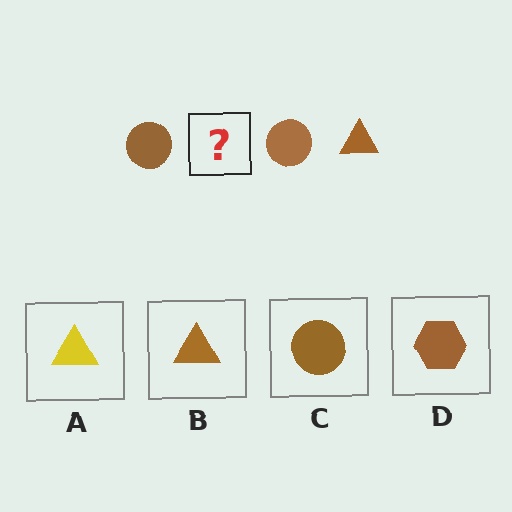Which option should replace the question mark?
Option B.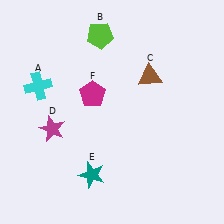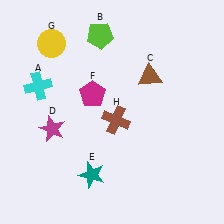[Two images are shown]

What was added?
A yellow circle (G), a brown cross (H) were added in Image 2.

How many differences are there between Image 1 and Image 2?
There are 2 differences between the two images.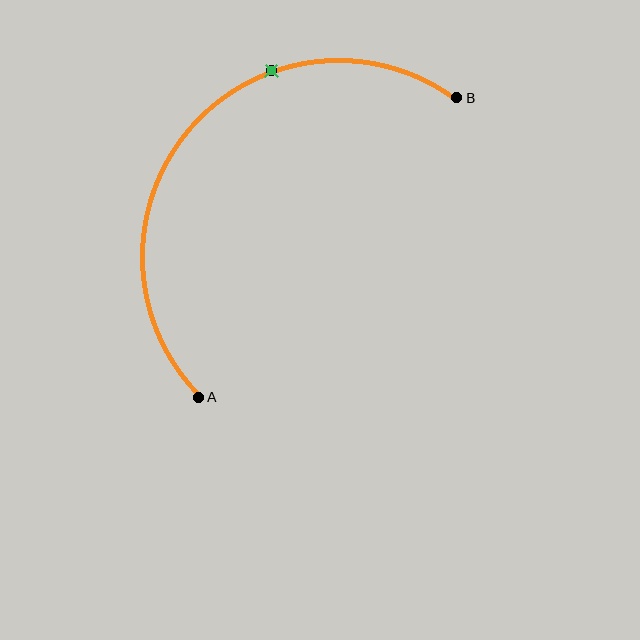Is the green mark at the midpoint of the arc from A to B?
No. The green mark lies on the arc but is closer to endpoint B. The arc midpoint would be at the point on the curve equidistant along the arc from both A and B.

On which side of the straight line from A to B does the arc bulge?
The arc bulges above and to the left of the straight line connecting A and B.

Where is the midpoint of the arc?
The arc midpoint is the point on the curve farthest from the straight line joining A and B. It sits above and to the left of that line.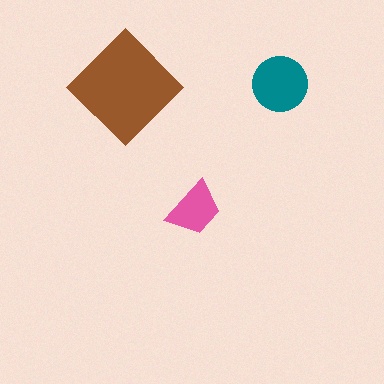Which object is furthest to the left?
The brown diamond is leftmost.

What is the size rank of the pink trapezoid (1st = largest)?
3rd.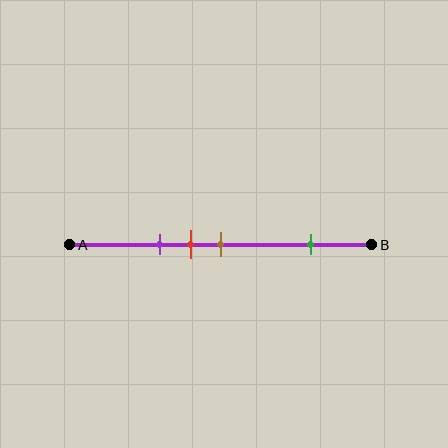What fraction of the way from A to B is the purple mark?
The purple mark is approximately 30% (0.3) of the way from A to B.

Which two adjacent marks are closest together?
The red and brown marks are the closest adjacent pair.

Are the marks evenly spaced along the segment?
No, the marks are not evenly spaced.